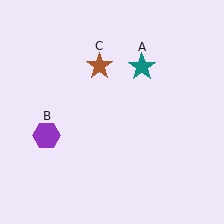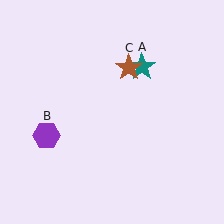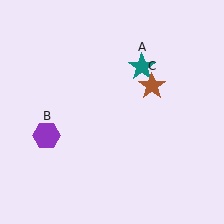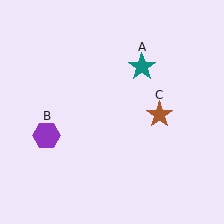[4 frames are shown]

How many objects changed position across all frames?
1 object changed position: brown star (object C).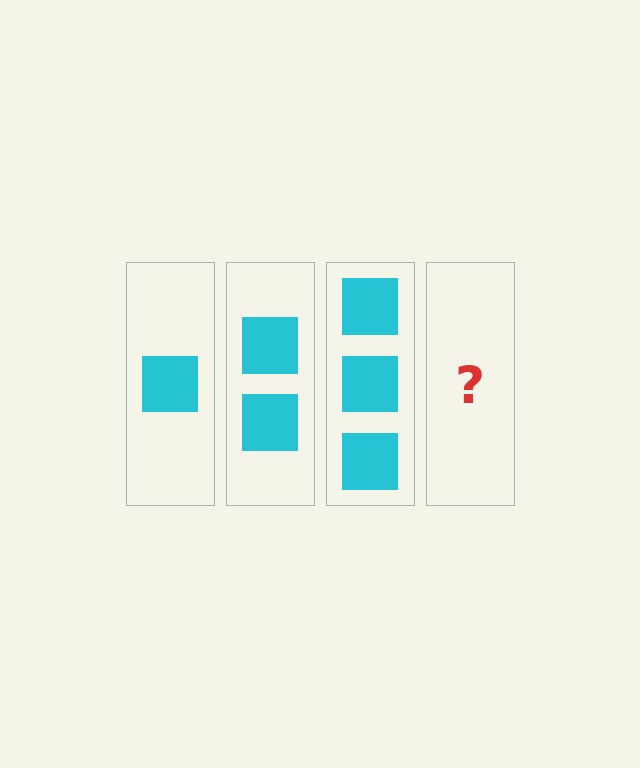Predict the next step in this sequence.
The next step is 4 squares.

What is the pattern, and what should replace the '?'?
The pattern is that each step adds one more square. The '?' should be 4 squares.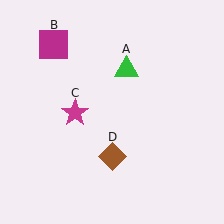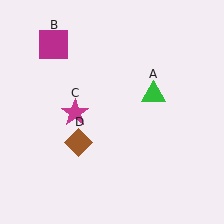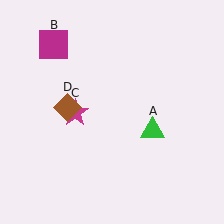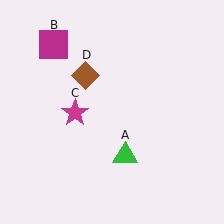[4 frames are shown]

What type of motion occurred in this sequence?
The green triangle (object A), brown diamond (object D) rotated clockwise around the center of the scene.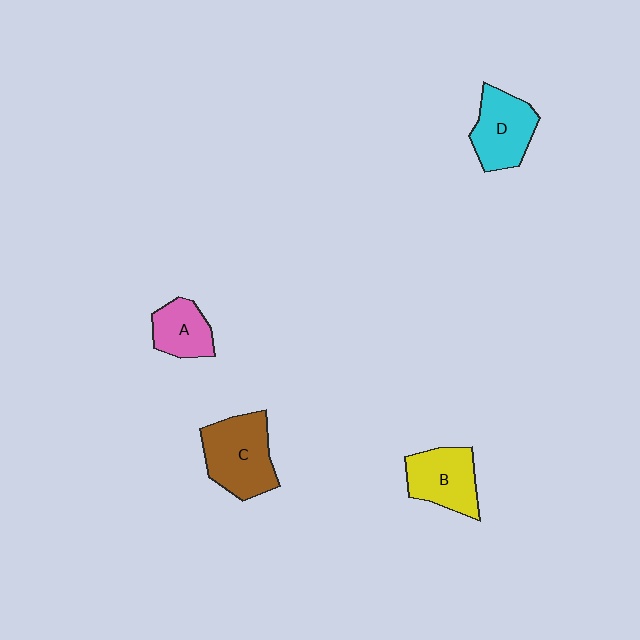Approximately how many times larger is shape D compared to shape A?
Approximately 1.4 times.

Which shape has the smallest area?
Shape A (pink).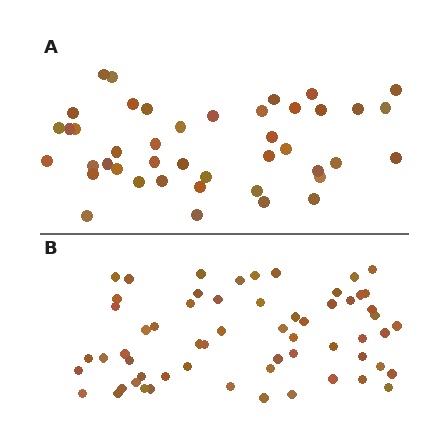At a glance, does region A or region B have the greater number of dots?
Region B (the bottom region) has more dots.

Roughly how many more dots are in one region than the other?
Region B has approximately 15 more dots than region A.